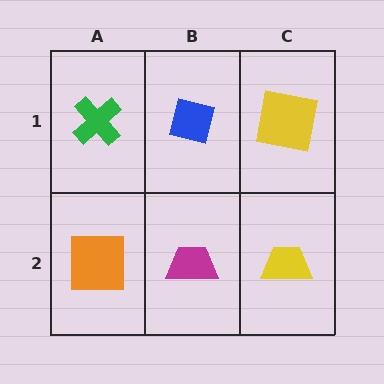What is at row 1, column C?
A yellow square.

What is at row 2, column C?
A yellow trapezoid.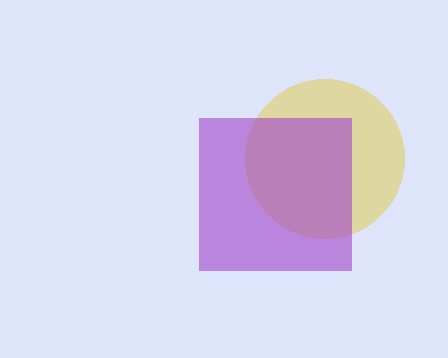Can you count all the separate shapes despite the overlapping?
Yes, there are 2 separate shapes.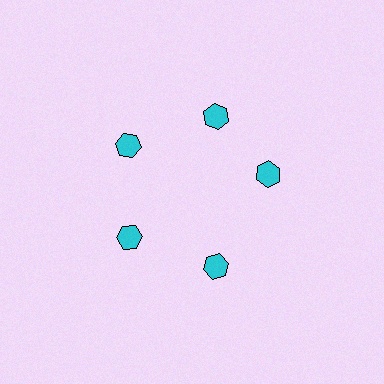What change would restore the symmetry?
The symmetry would be restored by rotating it back into even spacing with its neighbors so that all 5 hexagons sit at equal angles and equal distance from the center.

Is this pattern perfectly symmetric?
No. The 5 cyan hexagons are arranged in a ring, but one element near the 3 o'clock position is rotated out of alignment along the ring, breaking the 5-fold rotational symmetry.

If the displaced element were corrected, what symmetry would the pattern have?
It would have 5-fold rotational symmetry — the pattern would map onto itself every 72 degrees.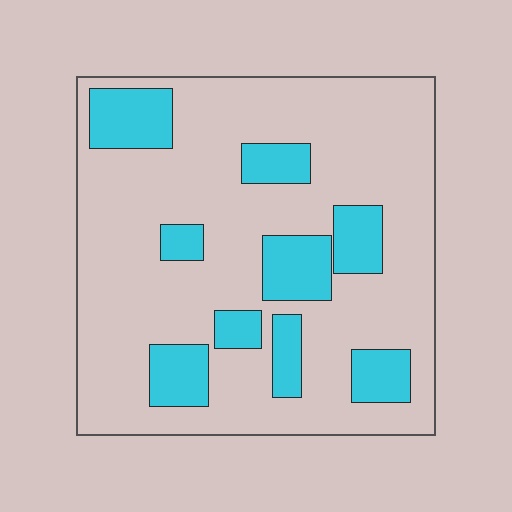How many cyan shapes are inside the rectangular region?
9.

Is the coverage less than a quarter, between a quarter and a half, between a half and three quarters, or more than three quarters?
Less than a quarter.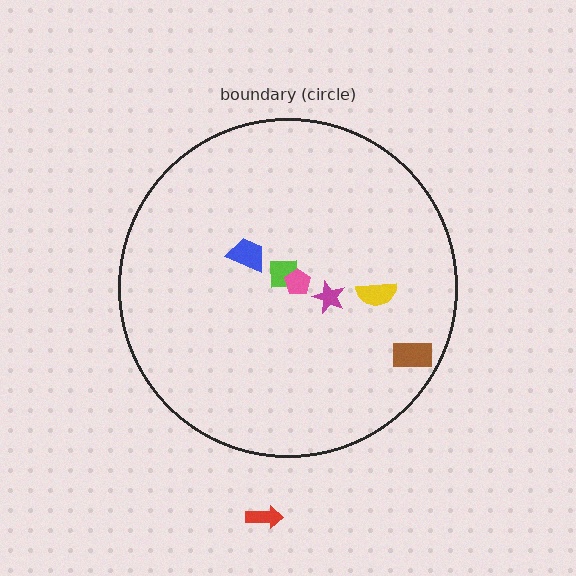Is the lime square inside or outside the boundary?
Inside.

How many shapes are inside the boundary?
6 inside, 1 outside.